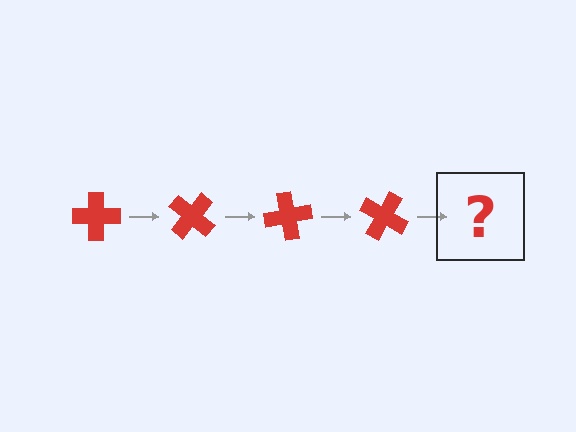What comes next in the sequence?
The next element should be a red cross rotated 160 degrees.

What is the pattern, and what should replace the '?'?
The pattern is that the cross rotates 40 degrees each step. The '?' should be a red cross rotated 160 degrees.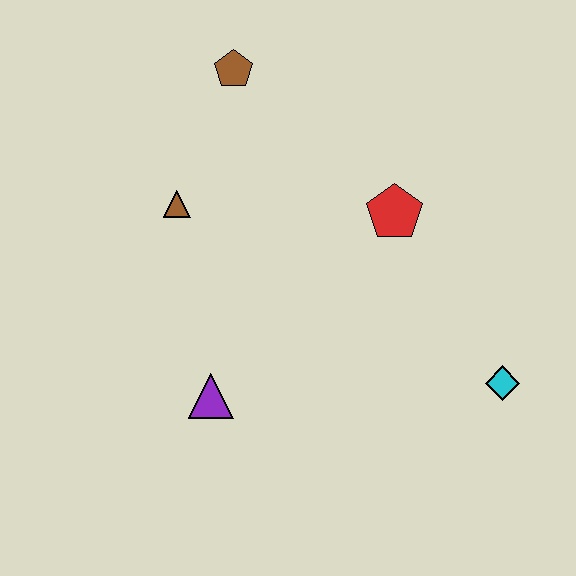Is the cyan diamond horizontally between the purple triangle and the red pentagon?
No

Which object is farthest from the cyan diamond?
The brown pentagon is farthest from the cyan diamond.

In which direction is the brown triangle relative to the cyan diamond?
The brown triangle is to the left of the cyan diamond.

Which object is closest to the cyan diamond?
The red pentagon is closest to the cyan diamond.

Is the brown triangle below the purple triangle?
No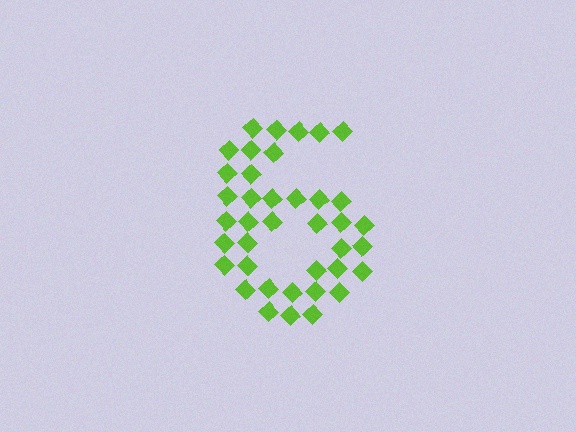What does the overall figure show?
The overall figure shows the digit 6.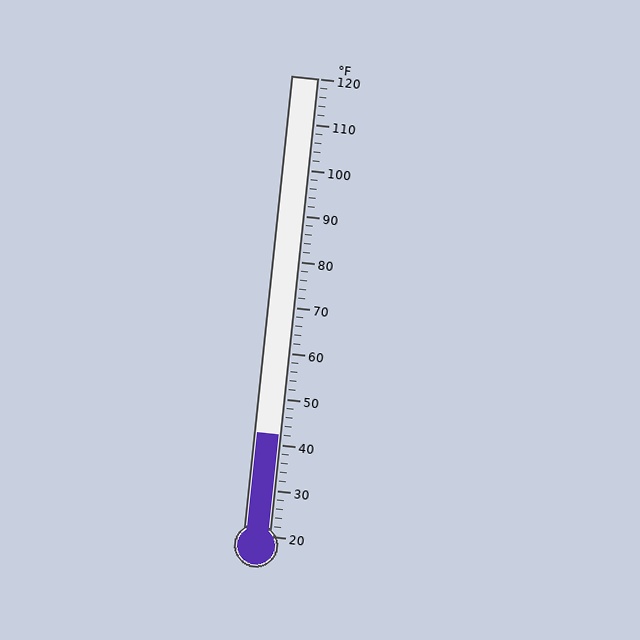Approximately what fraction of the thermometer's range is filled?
The thermometer is filled to approximately 20% of its range.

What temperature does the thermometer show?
The thermometer shows approximately 42°F.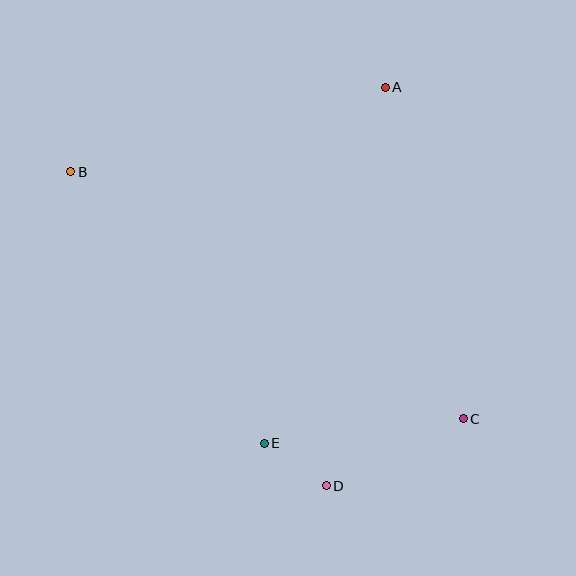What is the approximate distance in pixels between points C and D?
The distance between C and D is approximately 152 pixels.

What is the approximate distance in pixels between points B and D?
The distance between B and D is approximately 405 pixels.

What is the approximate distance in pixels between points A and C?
The distance between A and C is approximately 340 pixels.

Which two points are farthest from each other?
Points B and C are farthest from each other.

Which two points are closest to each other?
Points D and E are closest to each other.